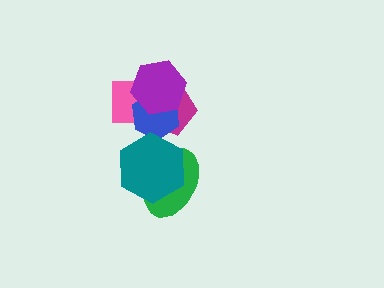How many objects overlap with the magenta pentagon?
3 objects overlap with the magenta pentagon.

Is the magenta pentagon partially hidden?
Yes, it is partially covered by another shape.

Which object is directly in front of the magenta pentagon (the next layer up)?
The blue hexagon is directly in front of the magenta pentagon.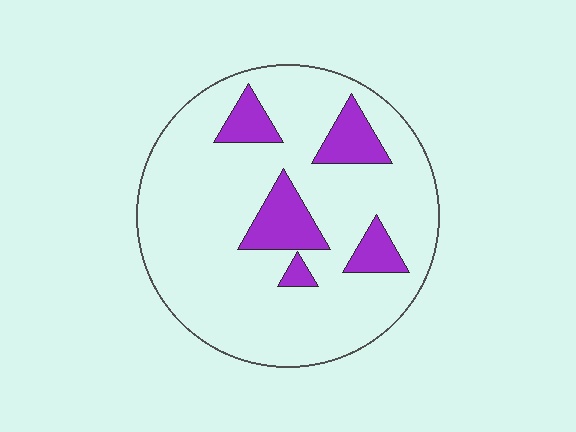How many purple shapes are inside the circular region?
5.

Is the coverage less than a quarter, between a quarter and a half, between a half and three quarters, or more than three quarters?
Less than a quarter.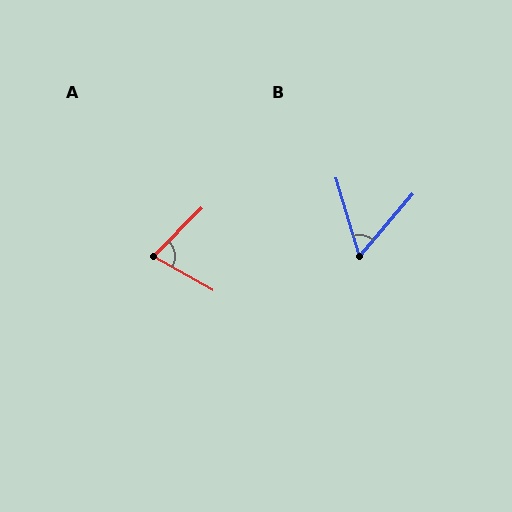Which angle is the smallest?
B, at approximately 57 degrees.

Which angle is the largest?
A, at approximately 74 degrees.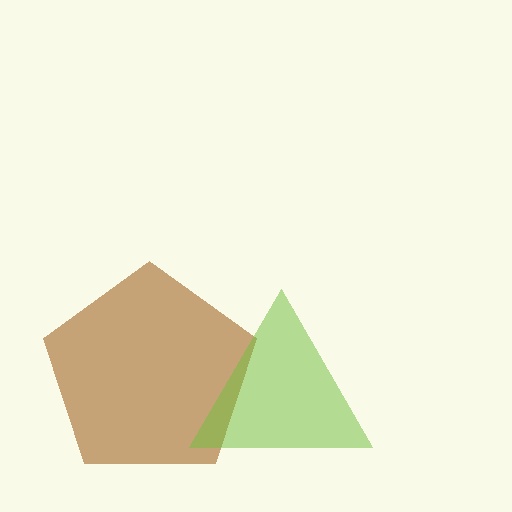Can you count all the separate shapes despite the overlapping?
Yes, there are 2 separate shapes.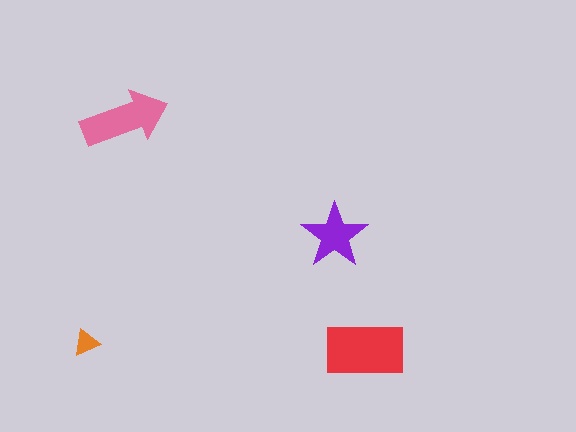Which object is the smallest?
The orange triangle.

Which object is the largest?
The red rectangle.